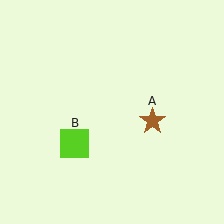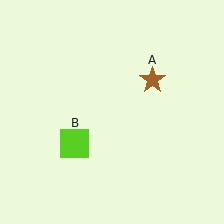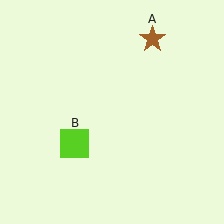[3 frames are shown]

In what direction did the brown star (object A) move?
The brown star (object A) moved up.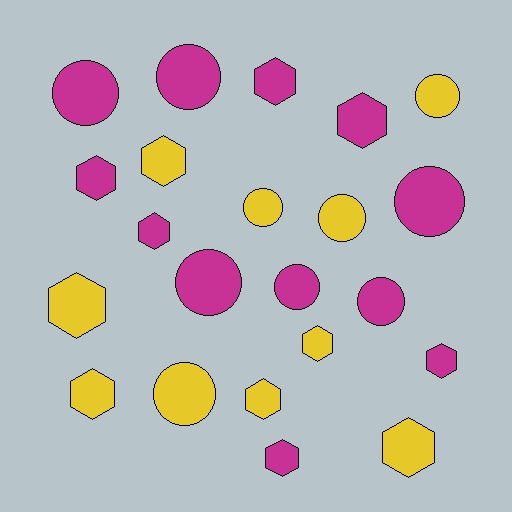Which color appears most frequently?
Magenta, with 12 objects.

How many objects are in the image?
There are 22 objects.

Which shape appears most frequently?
Hexagon, with 12 objects.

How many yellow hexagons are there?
There are 6 yellow hexagons.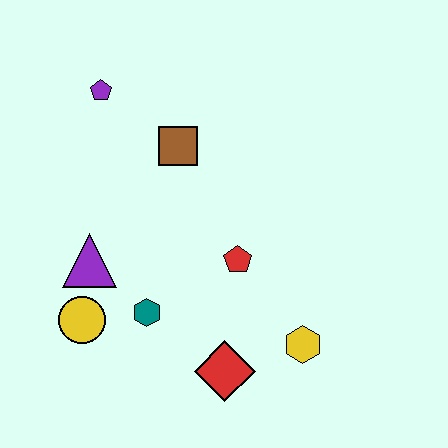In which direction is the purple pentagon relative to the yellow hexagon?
The purple pentagon is above the yellow hexagon.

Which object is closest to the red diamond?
The yellow hexagon is closest to the red diamond.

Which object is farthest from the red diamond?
The purple pentagon is farthest from the red diamond.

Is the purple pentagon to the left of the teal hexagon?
Yes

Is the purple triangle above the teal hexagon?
Yes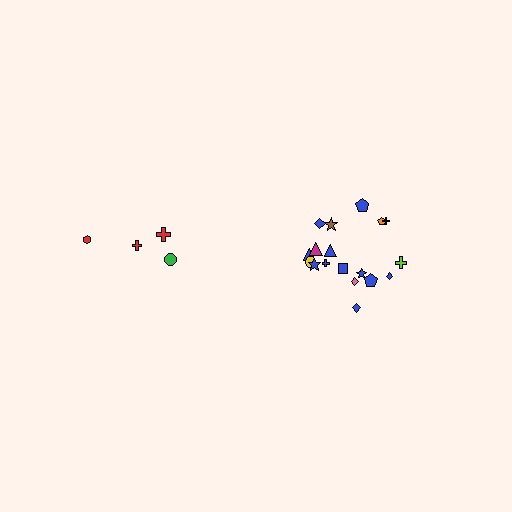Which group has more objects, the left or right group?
The right group.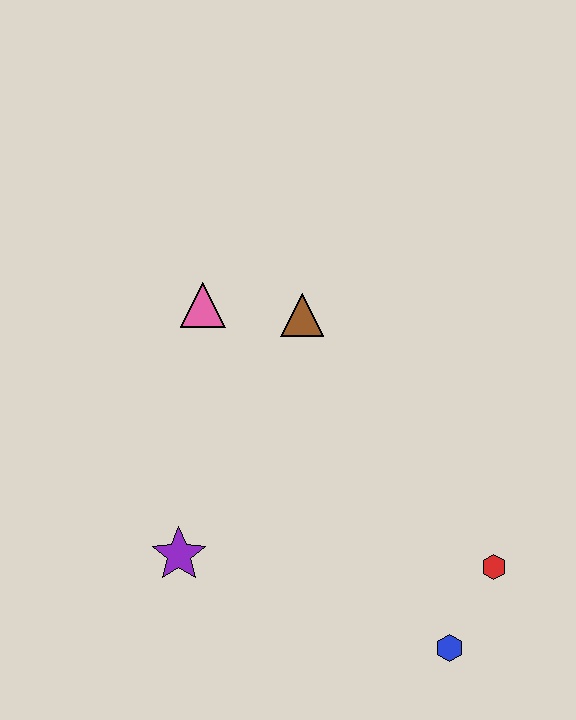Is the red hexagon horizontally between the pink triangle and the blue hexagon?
No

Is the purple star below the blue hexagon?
No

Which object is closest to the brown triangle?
The pink triangle is closest to the brown triangle.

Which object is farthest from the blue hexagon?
The pink triangle is farthest from the blue hexagon.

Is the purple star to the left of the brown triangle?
Yes